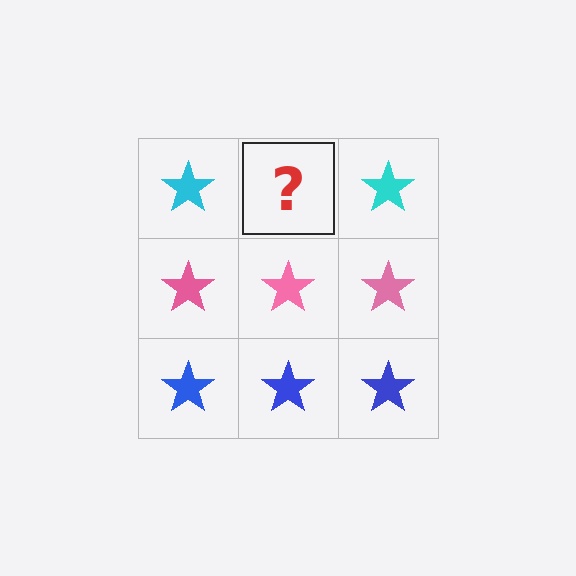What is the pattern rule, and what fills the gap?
The rule is that each row has a consistent color. The gap should be filled with a cyan star.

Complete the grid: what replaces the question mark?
The question mark should be replaced with a cyan star.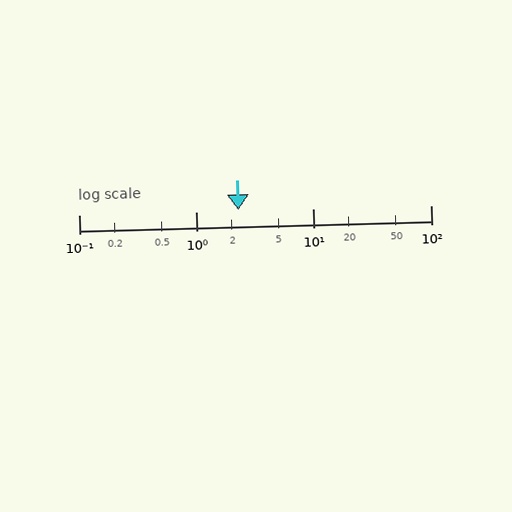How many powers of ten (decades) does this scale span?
The scale spans 3 decades, from 0.1 to 100.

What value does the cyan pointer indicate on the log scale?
The pointer indicates approximately 2.3.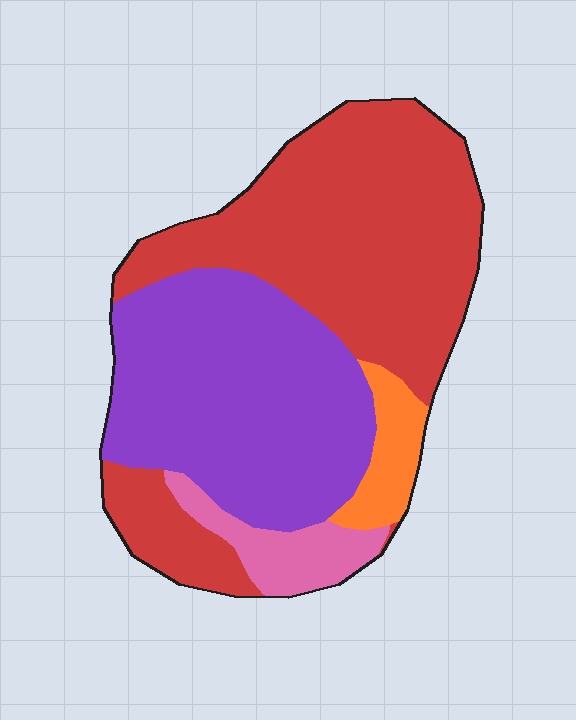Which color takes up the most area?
Red, at roughly 50%.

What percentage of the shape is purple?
Purple takes up about three eighths (3/8) of the shape.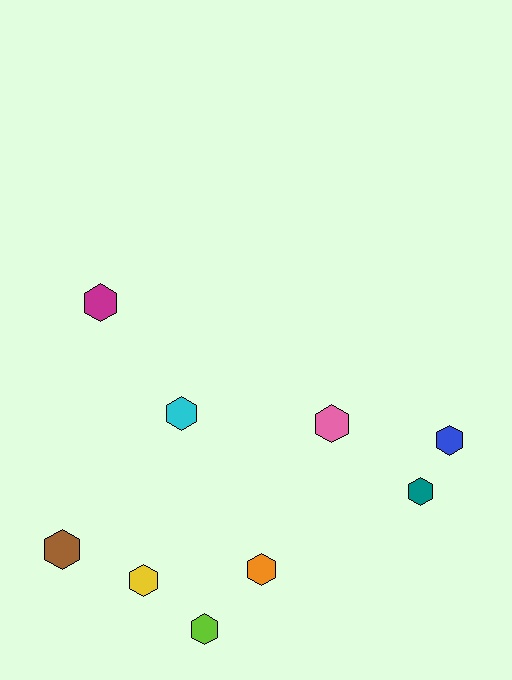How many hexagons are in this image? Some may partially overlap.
There are 9 hexagons.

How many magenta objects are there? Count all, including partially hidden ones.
There is 1 magenta object.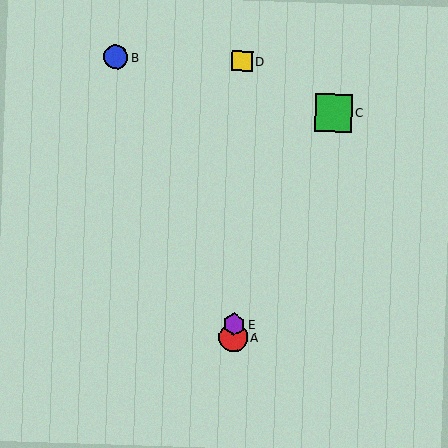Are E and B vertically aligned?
No, E is at x≈234 and B is at x≈116.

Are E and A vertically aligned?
Yes, both are at x≈234.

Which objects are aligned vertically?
Objects A, D, E are aligned vertically.